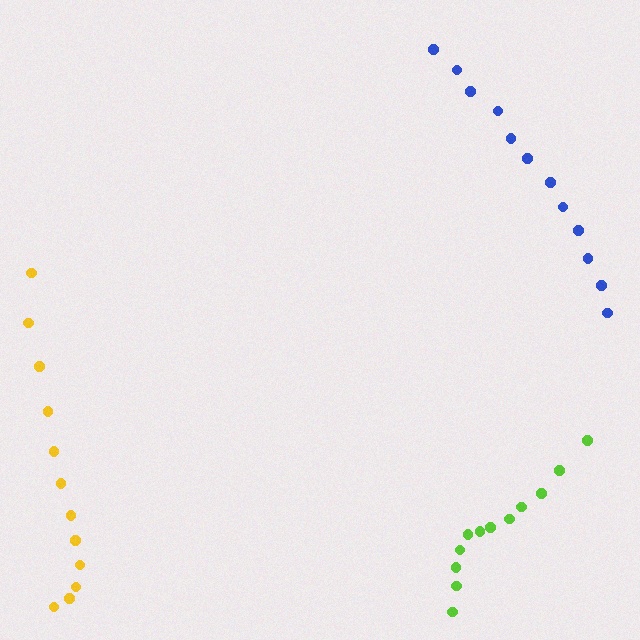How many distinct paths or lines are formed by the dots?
There are 3 distinct paths.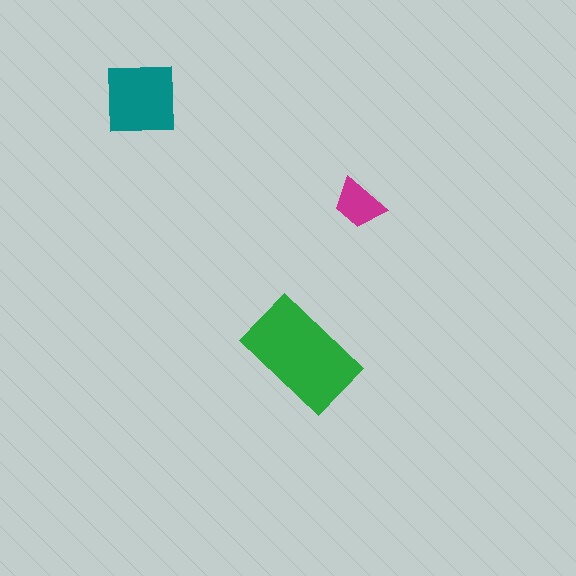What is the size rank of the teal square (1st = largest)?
2nd.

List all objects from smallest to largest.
The magenta trapezoid, the teal square, the green rectangle.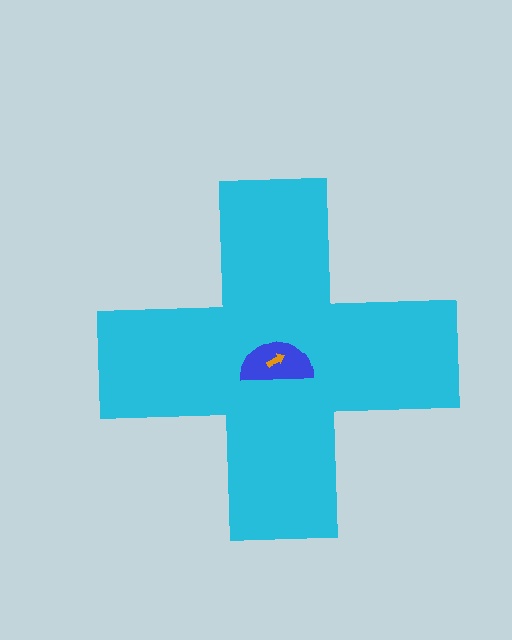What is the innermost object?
The orange arrow.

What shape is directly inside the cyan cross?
The blue semicircle.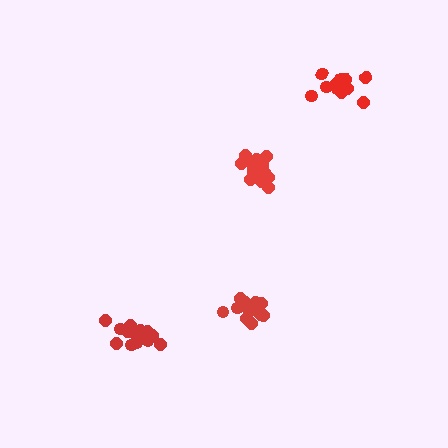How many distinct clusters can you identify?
There are 4 distinct clusters.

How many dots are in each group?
Group 1: 17 dots, Group 2: 14 dots, Group 3: 15 dots, Group 4: 15 dots (61 total).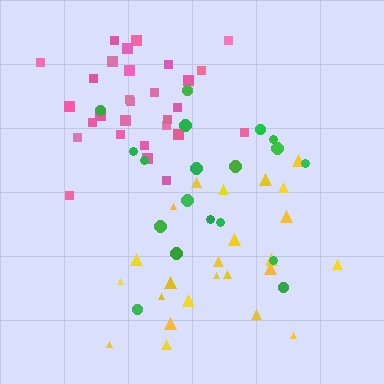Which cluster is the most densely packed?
Pink.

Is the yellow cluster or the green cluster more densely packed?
Yellow.